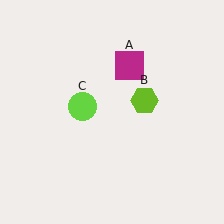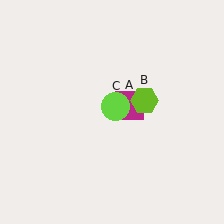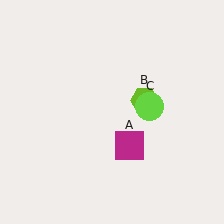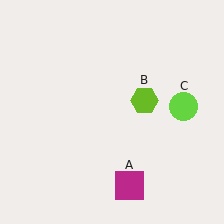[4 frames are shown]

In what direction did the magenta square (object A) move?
The magenta square (object A) moved down.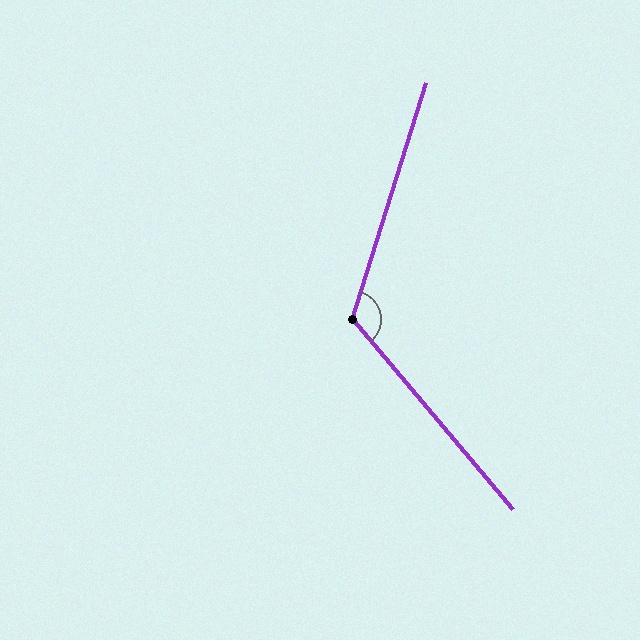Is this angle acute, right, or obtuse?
It is obtuse.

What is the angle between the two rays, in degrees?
Approximately 123 degrees.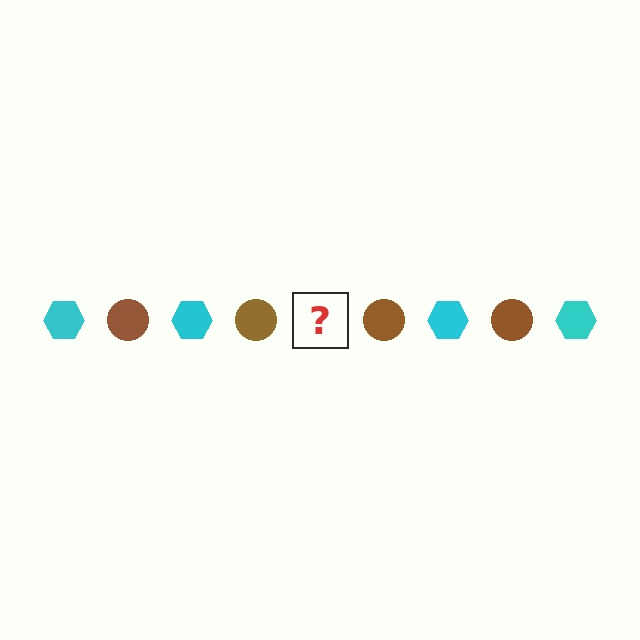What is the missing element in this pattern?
The missing element is a cyan hexagon.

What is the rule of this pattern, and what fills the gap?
The rule is that the pattern alternates between cyan hexagon and brown circle. The gap should be filled with a cyan hexagon.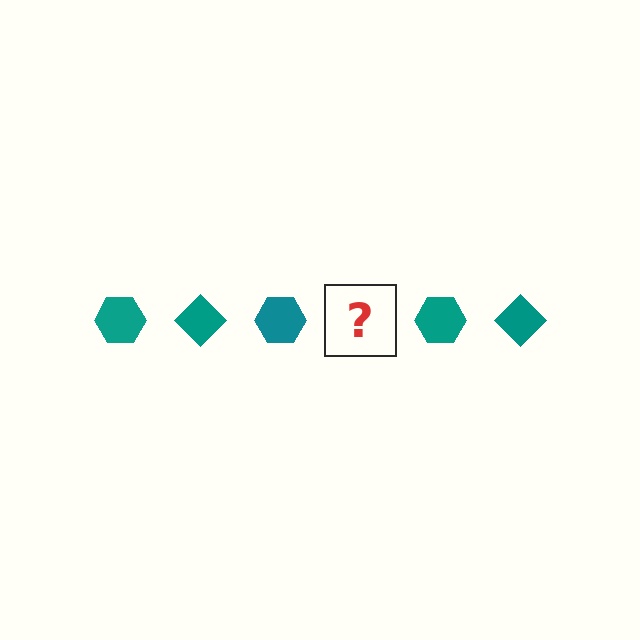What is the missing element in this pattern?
The missing element is a teal diamond.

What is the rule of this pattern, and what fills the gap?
The rule is that the pattern cycles through hexagon, diamond shapes in teal. The gap should be filled with a teal diamond.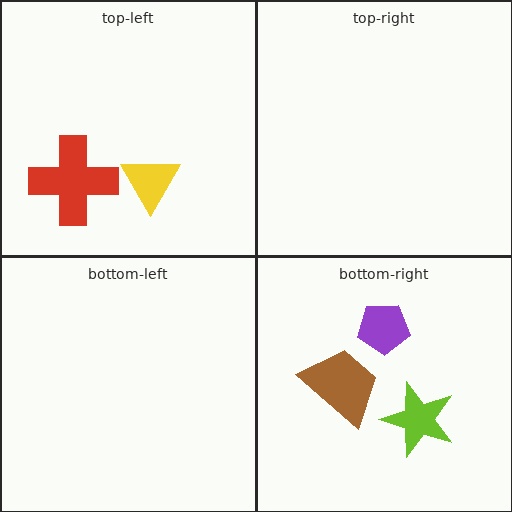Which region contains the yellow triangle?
The top-left region.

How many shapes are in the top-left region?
2.